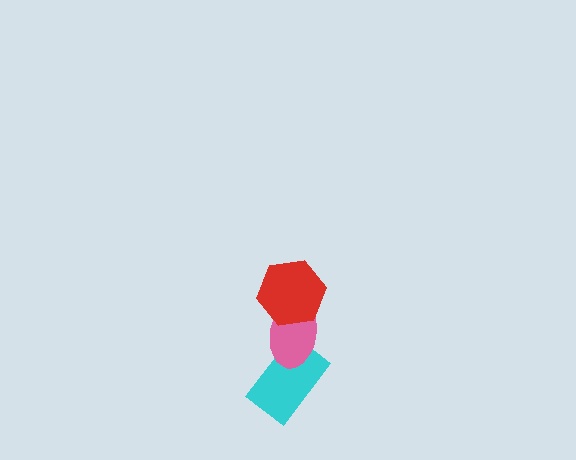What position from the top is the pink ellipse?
The pink ellipse is 2nd from the top.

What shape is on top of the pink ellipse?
The red hexagon is on top of the pink ellipse.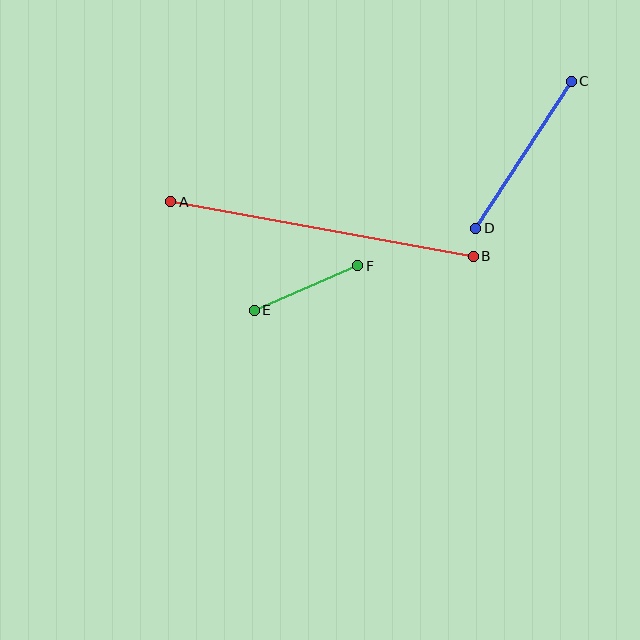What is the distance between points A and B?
The distance is approximately 307 pixels.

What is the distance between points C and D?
The distance is approximately 175 pixels.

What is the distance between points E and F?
The distance is approximately 113 pixels.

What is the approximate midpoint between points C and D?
The midpoint is at approximately (524, 155) pixels.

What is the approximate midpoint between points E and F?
The midpoint is at approximately (306, 288) pixels.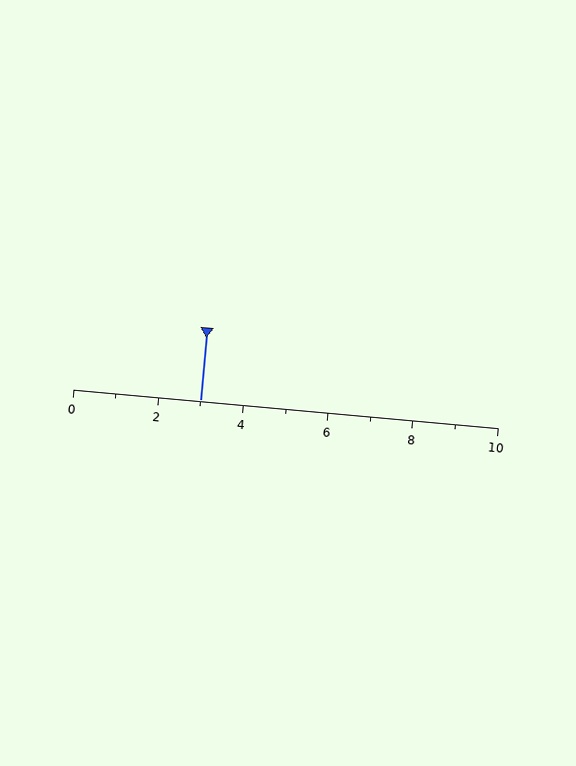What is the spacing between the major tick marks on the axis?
The major ticks are spaced 2 apart.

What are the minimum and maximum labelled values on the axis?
The axis runs from 0 to 10.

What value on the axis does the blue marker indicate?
The marker indicates approximately 3.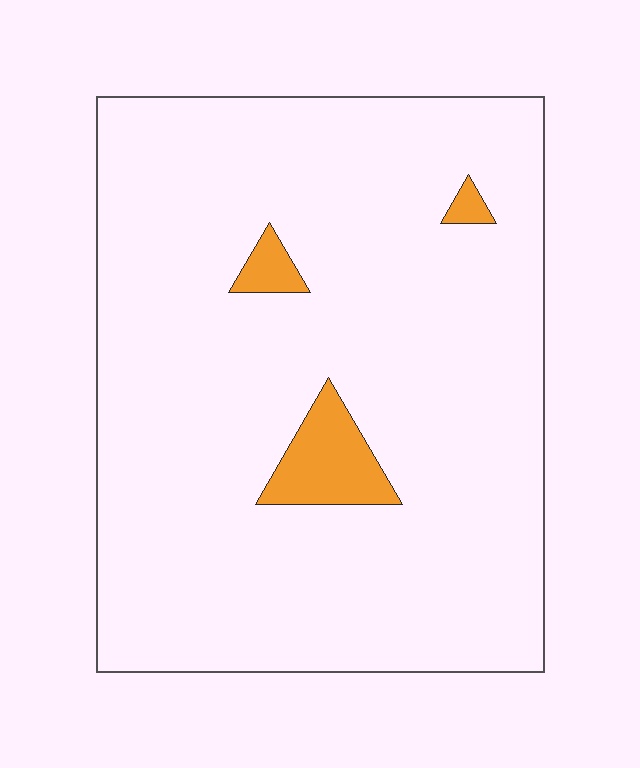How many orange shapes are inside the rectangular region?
3.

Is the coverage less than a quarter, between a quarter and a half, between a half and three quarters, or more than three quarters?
Less than a quarter.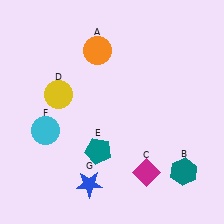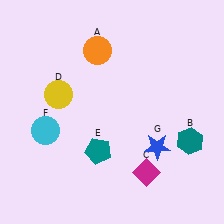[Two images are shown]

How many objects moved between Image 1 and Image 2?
2 objects moved between the two images.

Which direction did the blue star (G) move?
The blue star (G) moved right.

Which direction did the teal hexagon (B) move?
The teal hexagon (B) moved up.